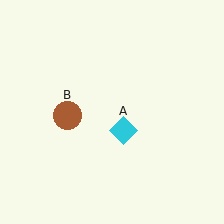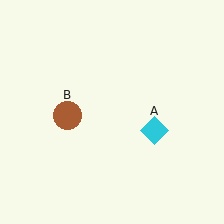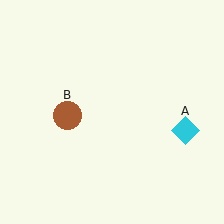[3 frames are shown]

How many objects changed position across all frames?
1 object changed position: cyan diamond (object A).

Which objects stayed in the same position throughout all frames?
Brown circle (object B) remained stationary.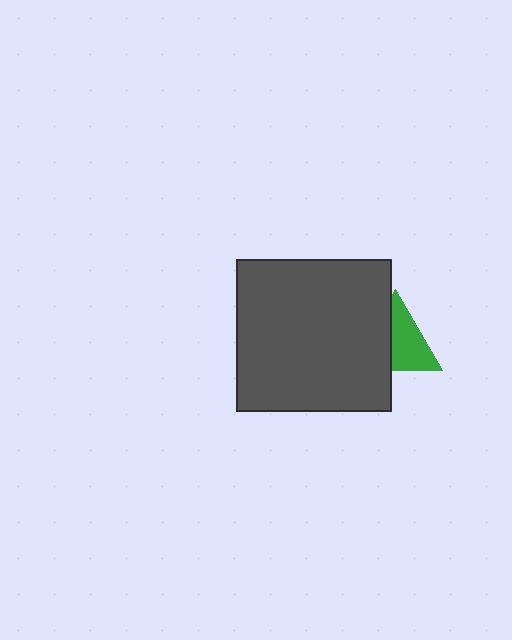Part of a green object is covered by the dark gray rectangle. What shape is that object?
It is a triangle.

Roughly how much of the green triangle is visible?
About half of it is visible (roughly 59%).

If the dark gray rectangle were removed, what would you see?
You would see the complete green triangle.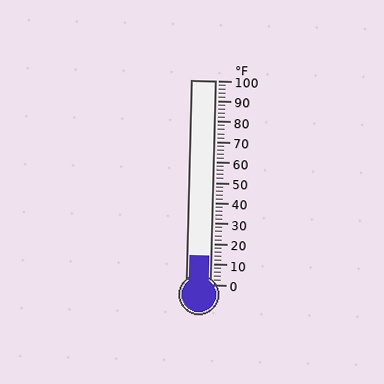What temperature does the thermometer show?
The thermometer shows approximately 14°F.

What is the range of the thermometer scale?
The thermometer scale ranges from 0°F to 100°F.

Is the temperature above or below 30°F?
The temperature is below 30°F.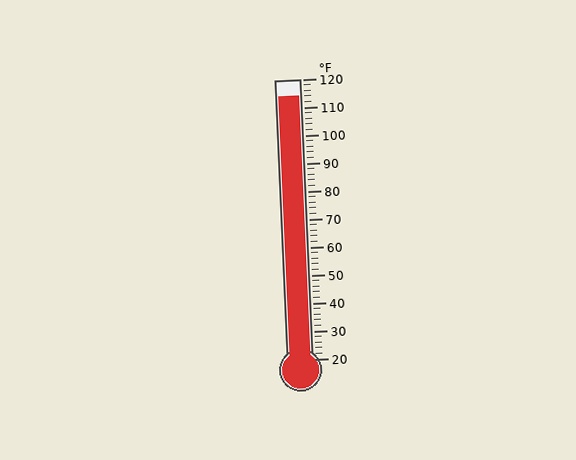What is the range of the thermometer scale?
The thermometer scale ranges from 20°F to 120°F.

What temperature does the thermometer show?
The thermometer shows approximately 114°F.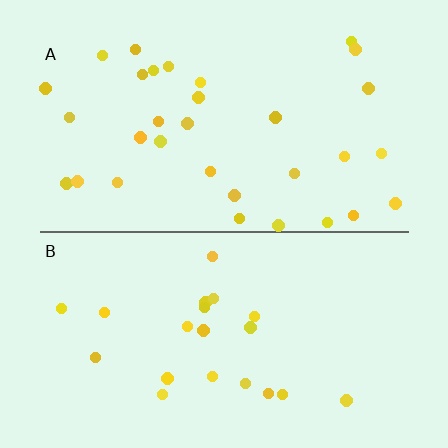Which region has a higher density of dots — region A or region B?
A (the top).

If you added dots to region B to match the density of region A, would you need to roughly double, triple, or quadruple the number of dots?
Approximately double.